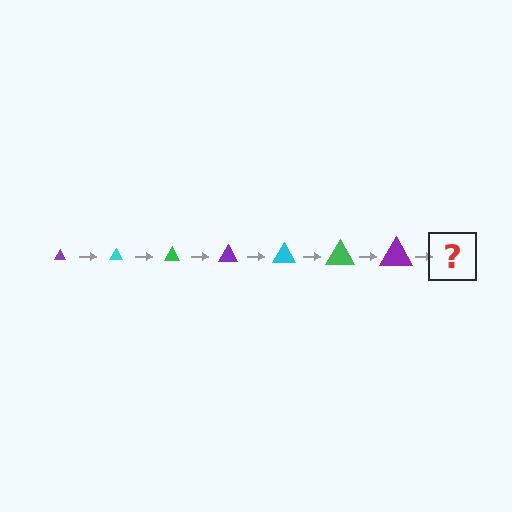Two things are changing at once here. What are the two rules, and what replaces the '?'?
The two rules are that the triangle grows larger each step and the color cycles through purple, cyan, and green. The '?' should be a cyan triangle, larger than the previous one.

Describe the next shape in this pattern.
It should be a cyan triangle, larger than the previous one.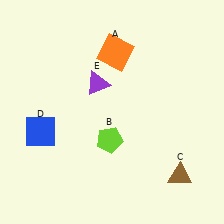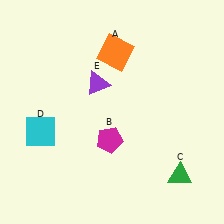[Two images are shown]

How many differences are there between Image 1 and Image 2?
There are 3 differences between the two images.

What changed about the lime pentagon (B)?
In Image 1, B is lime. In Image 2, it changed to magenta.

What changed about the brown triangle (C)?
In Image 1, C is brown. In Image 2, it changed to green.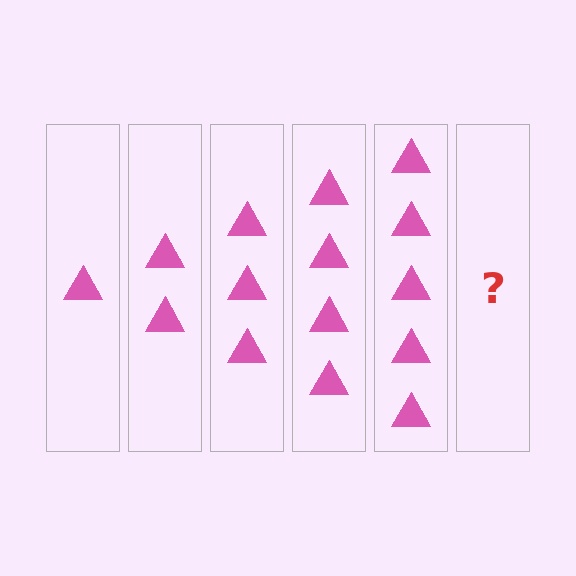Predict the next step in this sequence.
The next step is 6 triangles.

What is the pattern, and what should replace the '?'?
The pattern is that each step adds one more triangle. The '?' should be 6 triangles.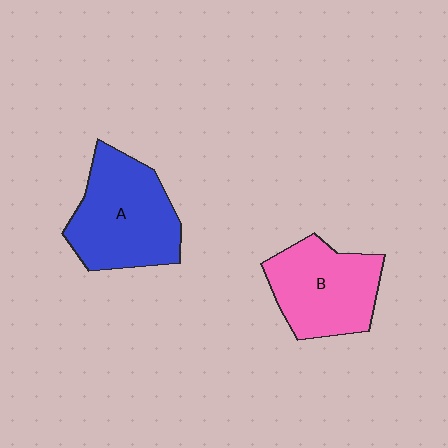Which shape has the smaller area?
Shape B (pink).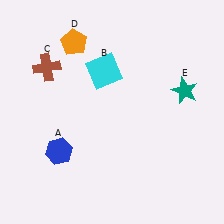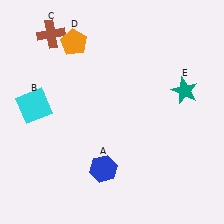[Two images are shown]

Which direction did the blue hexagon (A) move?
The blue hexagon (A) moved right.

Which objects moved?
The objects that moved are: the blue hexagon (A), the cyan square (B), the brown cross (C).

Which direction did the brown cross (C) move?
The brown cross (C) moved up.